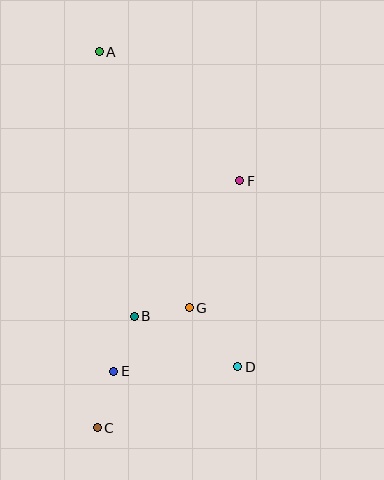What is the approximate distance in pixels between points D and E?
The distance between D and E is approximately 124 pixels.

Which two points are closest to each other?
Points B and G are closest to each other.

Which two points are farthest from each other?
Points A and C are farthest from each other.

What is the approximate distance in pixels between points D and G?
The distance between D and G is approximately 76 pixels.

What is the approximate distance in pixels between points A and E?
The distance between A and E is approximately 320 pixels.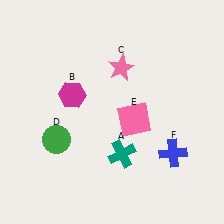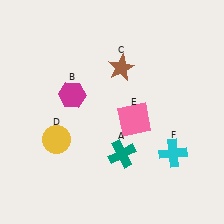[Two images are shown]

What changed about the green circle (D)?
In Image 1, D is green. In Image 2, it changed to yellow.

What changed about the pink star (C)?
In Image 1, C is pink. In Image 2, it changed to brown.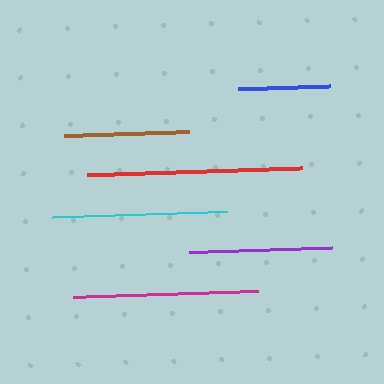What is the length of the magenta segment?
The magenta segment is approximately 185 pixels long.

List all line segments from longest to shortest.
From longest to shortest: red, magenta, cyan, purple, brown, blue.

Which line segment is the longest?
The red line is the longest at approximately 215 pixels.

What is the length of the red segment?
The red segment is approximately 215 pixels long.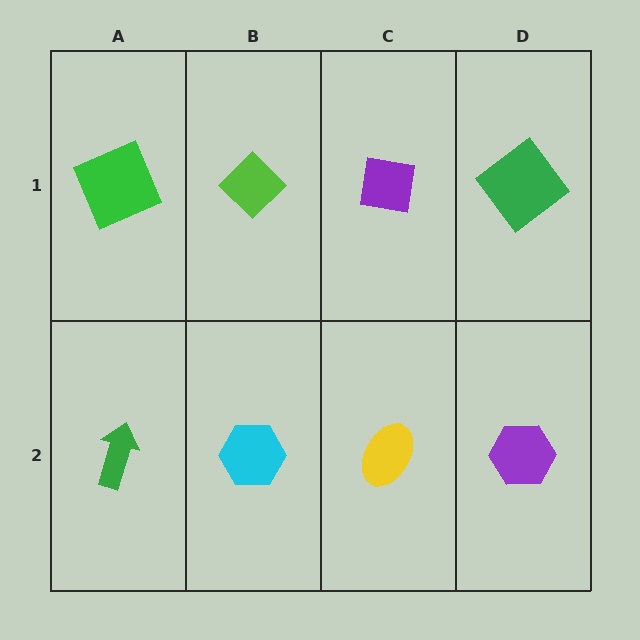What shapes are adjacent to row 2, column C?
A purple square (row 1, column C), a cyan hexagon (row 2, column B), a purple hexagon (row 2, column D).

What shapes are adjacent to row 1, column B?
A cyan hexagon (row 2, column B), a green square (row 1, column A), a purple square (row 1, column C).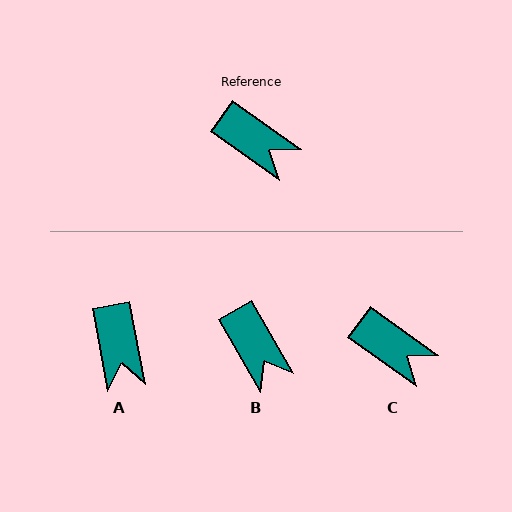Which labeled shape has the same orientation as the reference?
C.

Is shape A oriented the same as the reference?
No, it is off by about 43 degrees.